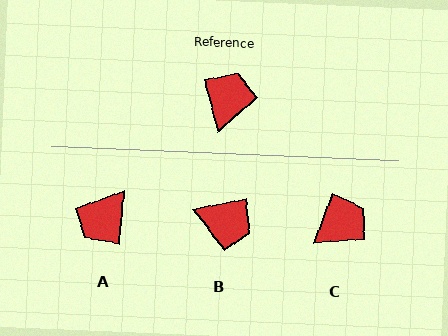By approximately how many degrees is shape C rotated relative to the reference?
Approximately 36 degrees clockwise.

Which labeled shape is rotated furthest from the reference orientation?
A, about 159 degrees away.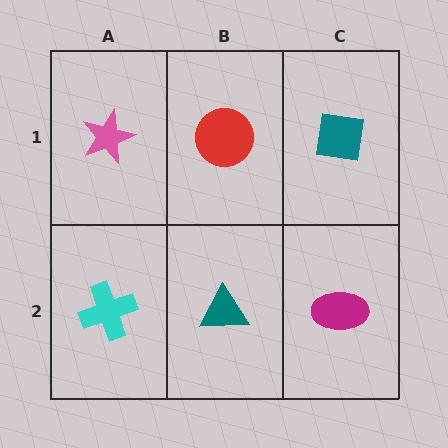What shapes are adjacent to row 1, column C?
A magenta ellipse (row 2, column C), a red circle (row 1, column B).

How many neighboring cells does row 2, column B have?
3.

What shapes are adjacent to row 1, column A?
A cyan cross (row 2, column A), a red circle (row 1, column B).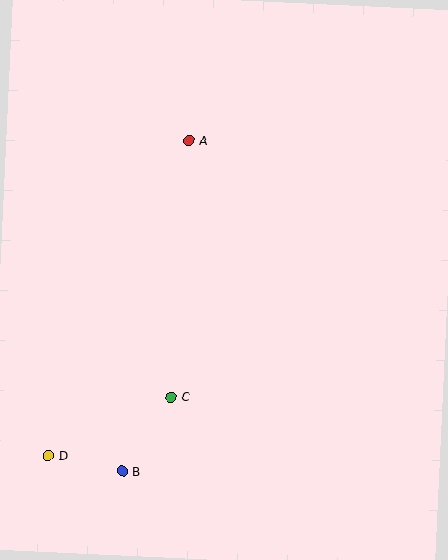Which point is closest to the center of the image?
Point C at (171, 397) is closest to the center.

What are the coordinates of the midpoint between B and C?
The midpoint between B and C is at (147, 434).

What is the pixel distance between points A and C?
The distance between A and C is 257 pixels.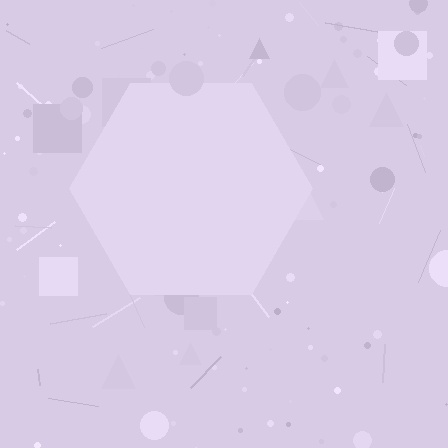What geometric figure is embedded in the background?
A hexagon is embedded in the background.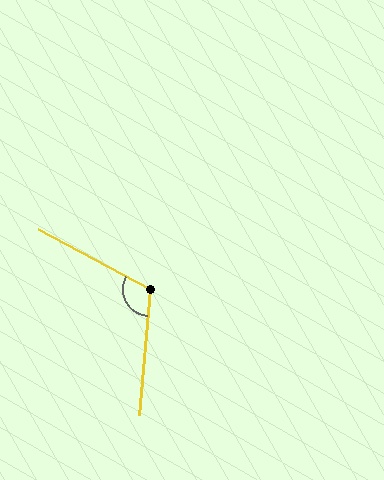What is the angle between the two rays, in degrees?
Approximately 114 degrees.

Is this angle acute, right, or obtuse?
It is obtuse.